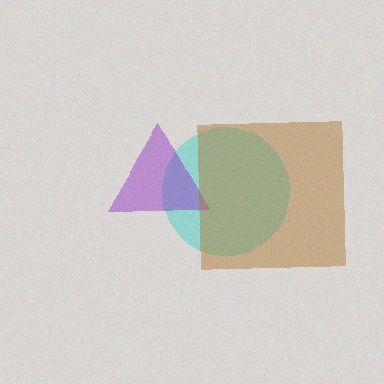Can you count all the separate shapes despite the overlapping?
Yes, there are 3 separate shapes.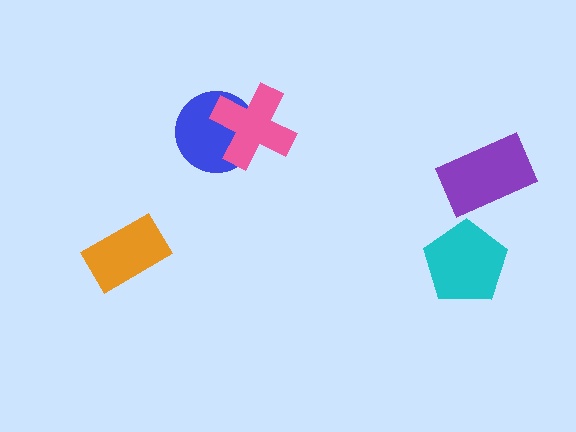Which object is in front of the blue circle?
The pink cross is in front of the blue circle.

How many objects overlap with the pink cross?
1 object overlaps with the pink cross.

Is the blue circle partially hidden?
Yes, it is partially covered by another shape.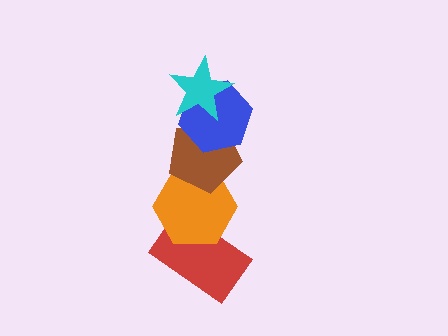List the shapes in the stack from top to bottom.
From top to bottom: the cyan star, the blue hexagon, the brown pentagon, the orange hexagon, the red rectangle.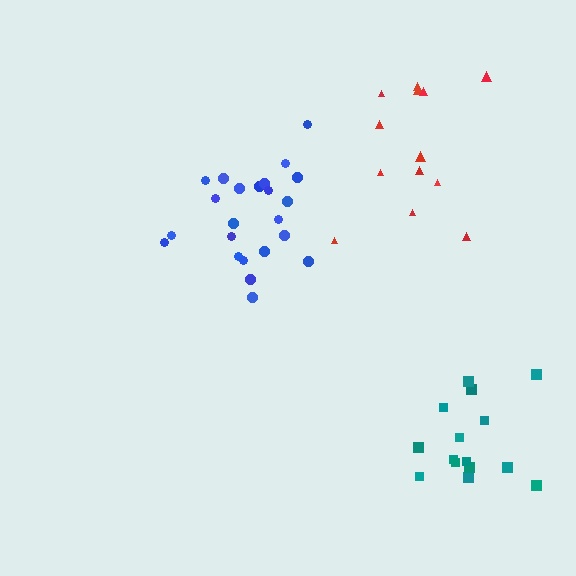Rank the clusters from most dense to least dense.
blue, teal, red.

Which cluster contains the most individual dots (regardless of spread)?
Blue (23).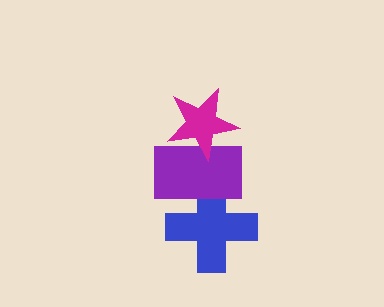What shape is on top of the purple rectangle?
The magenta star is on top of the purple rectangle.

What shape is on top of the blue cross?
The purple rectangle is on top of the blue cross.